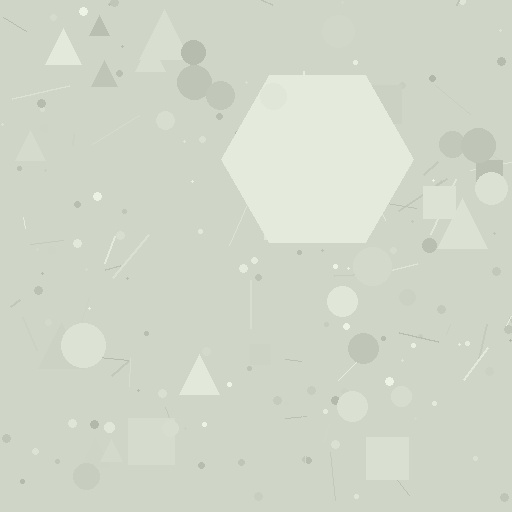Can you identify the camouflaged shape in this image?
The camouflaged shape is a hexagon.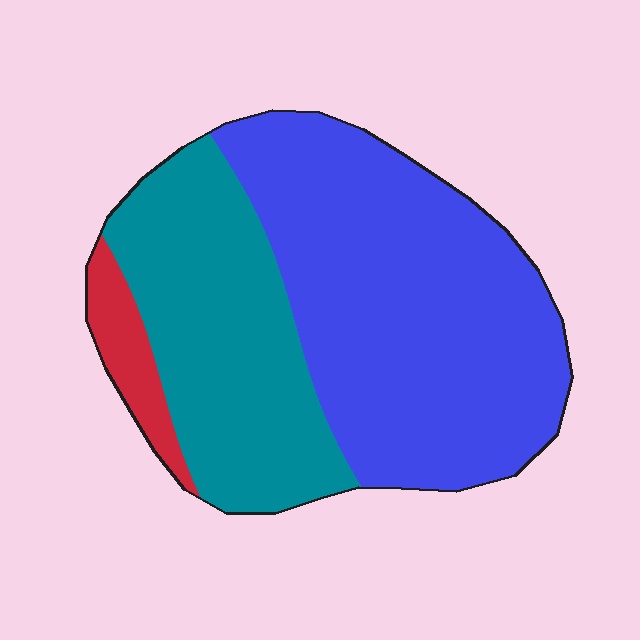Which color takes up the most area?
Blue, at roughly 60%.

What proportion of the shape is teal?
Teal takes up about three eighths (3/8) of the shape.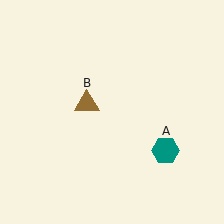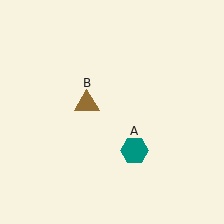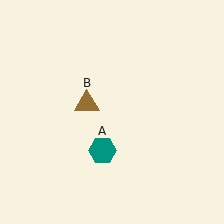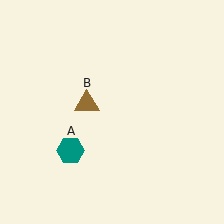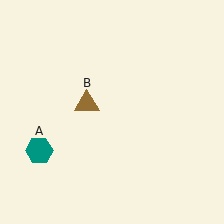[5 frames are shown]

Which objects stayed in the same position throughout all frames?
Brown triangle (object B) remained stationary.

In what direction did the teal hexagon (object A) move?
The teal hexagon (object A) moved left.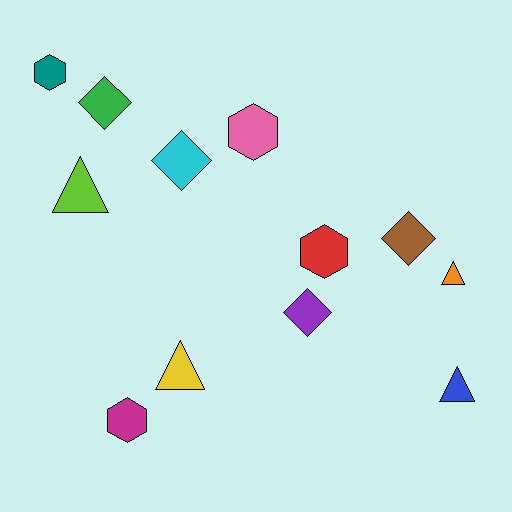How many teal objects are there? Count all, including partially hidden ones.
There is 1 teal object.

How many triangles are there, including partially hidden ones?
There are 4 triangles.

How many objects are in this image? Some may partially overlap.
There are 12 objects.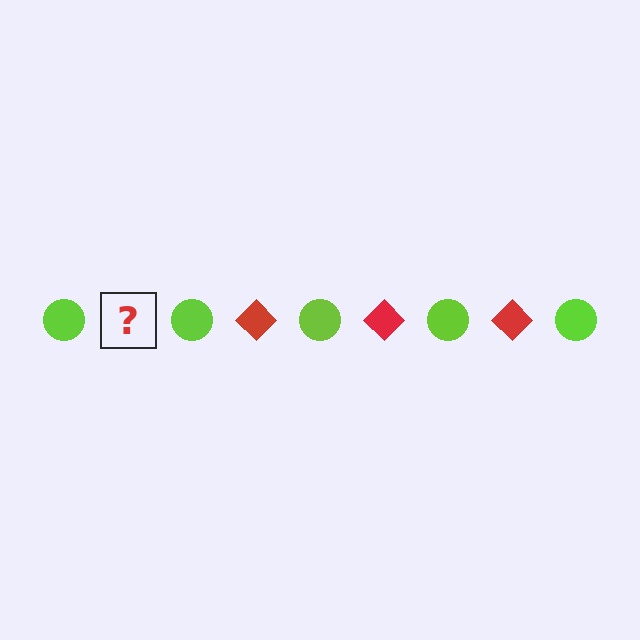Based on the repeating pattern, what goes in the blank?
The blank should be a red diamond.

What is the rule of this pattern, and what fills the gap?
The rule is that the pattern alternates between lime circle and red diamond. The gap should be filled with a red diamond.